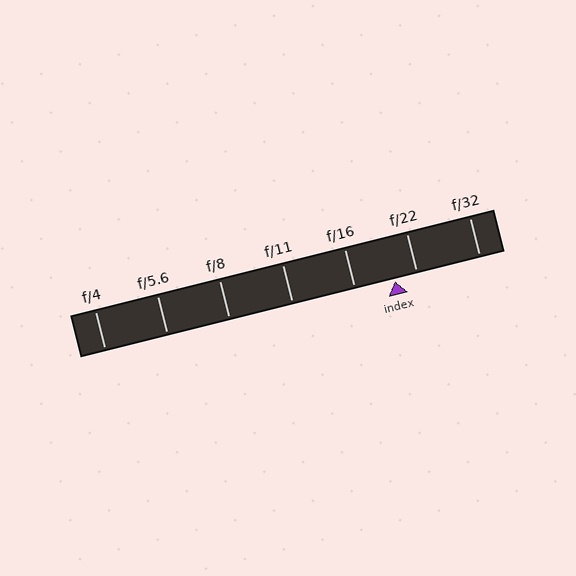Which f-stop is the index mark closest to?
The index mark is closest to f/22.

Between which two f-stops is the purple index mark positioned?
The index mark is between f/16 and f/22.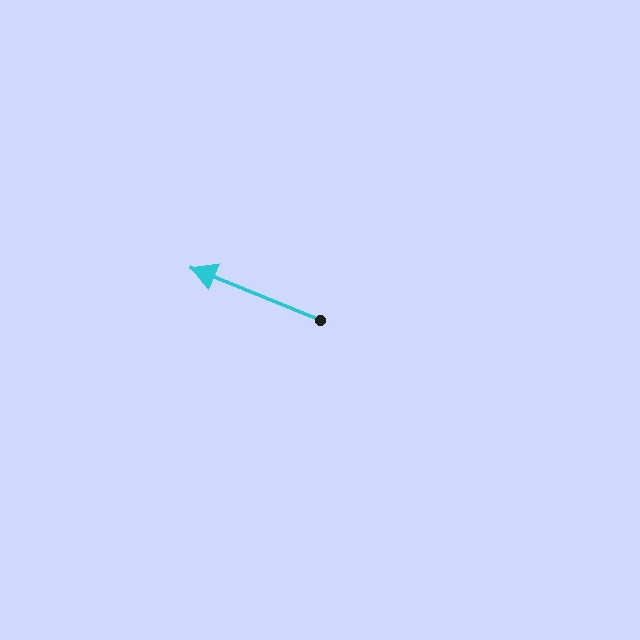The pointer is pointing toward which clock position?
Roughly 10 o'clock.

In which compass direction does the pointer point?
West.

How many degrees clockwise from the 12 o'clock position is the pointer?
Approximately 292 degrees.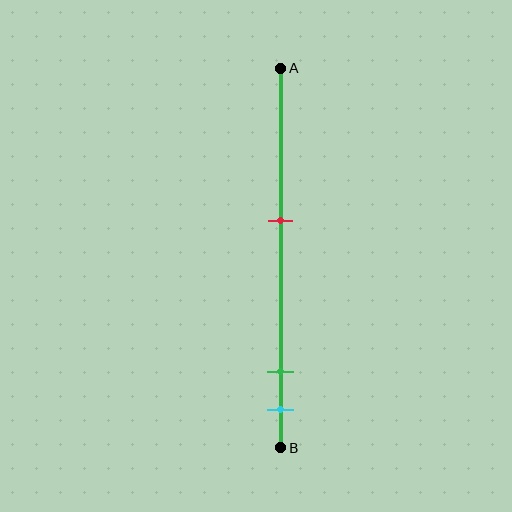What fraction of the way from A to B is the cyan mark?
The cyan mark is approximately 90% (0.9) of the way from A to B.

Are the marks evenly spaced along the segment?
No, the marks are not evenly spaced.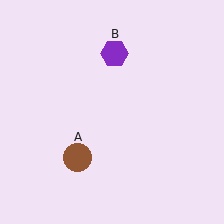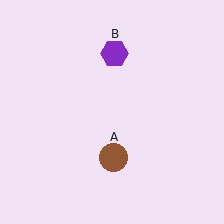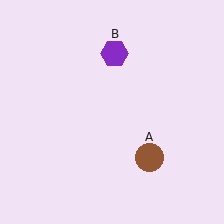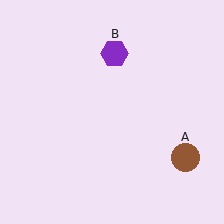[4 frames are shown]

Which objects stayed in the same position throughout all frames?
Purple hexagon (object B) remained stationary.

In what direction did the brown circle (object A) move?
The brown circle (object A) moved right.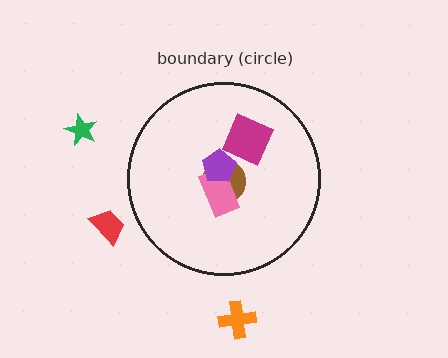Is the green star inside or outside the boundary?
Outside.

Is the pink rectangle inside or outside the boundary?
Inside.